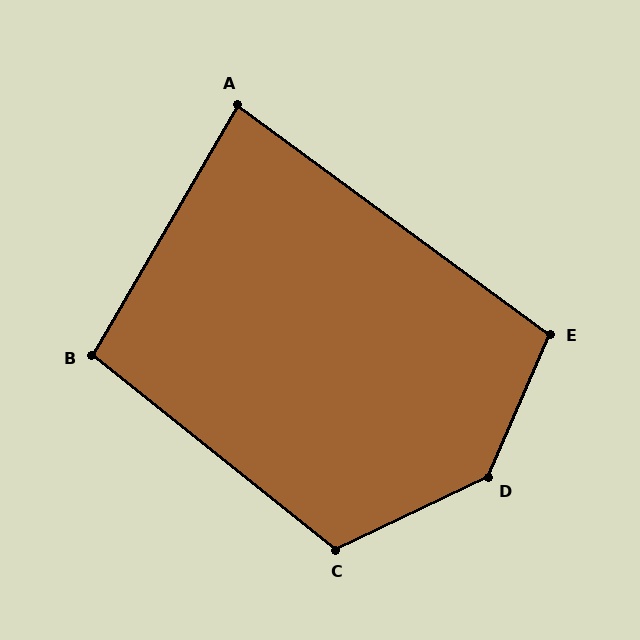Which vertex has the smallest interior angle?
A, at approximately 84 degrees.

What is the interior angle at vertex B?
Approximately 99 degrees (obtuse).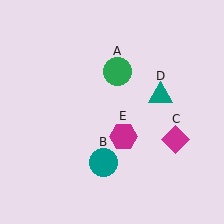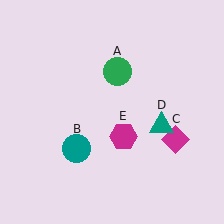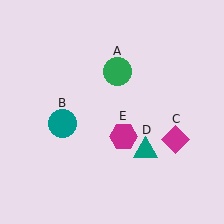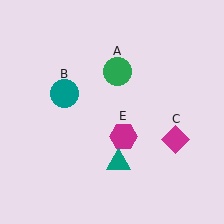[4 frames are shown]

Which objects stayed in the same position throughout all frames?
Green circle (object A) and magenta diamond (object C) and magenta hexagon (object E) remained stationary.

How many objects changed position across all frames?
2 objects changed position: teal circle (object B), teal triangle (object D).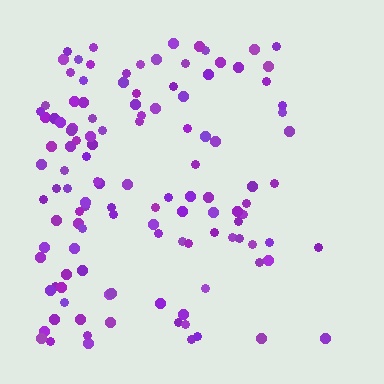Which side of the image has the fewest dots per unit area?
The right.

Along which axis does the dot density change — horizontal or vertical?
Horizontal.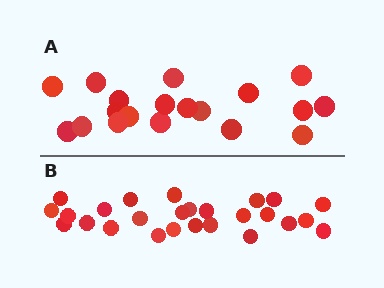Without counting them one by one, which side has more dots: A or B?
Region B (the bottom region) has more dots.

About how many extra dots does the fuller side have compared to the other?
Region B has roughly 8 or so more dots than region A.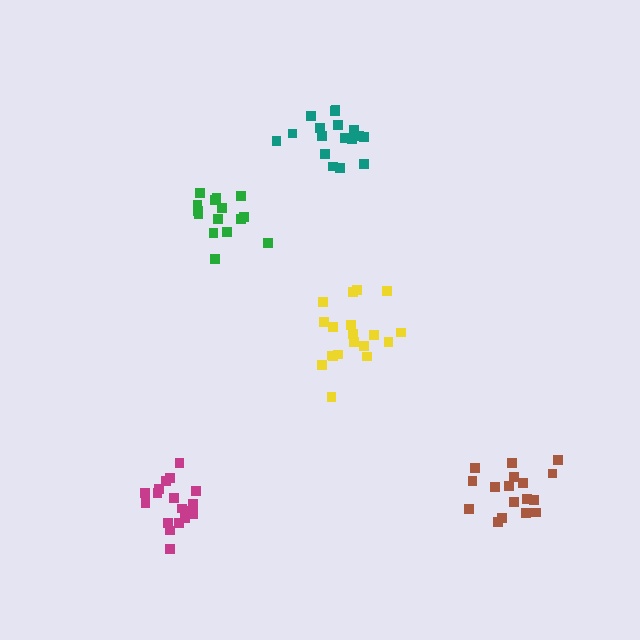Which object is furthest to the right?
The brown cluster is rightmost.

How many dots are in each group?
Group 1: 19 dots, Group 2: 17 dots, Group 3: 15 dots, Group 4: 18 dots, Group 5: 17 dots (86 total).